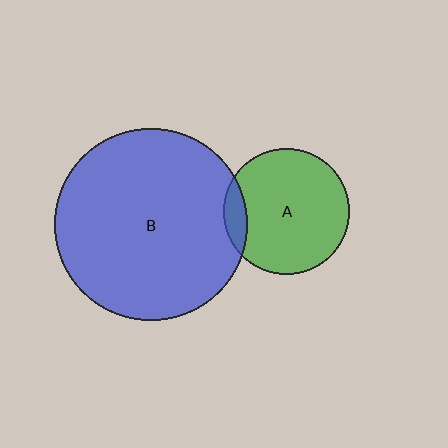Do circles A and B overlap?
Yes.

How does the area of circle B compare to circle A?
Approximately 2.3 times.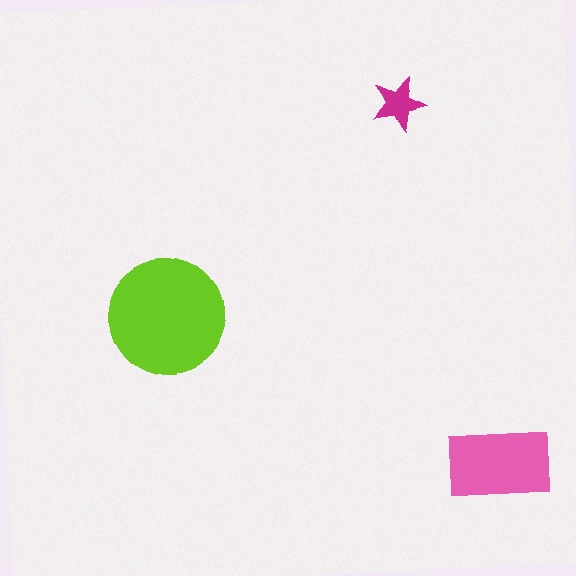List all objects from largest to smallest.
The lime circle, the pink rectangle, the magenta star.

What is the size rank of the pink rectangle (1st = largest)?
2nd.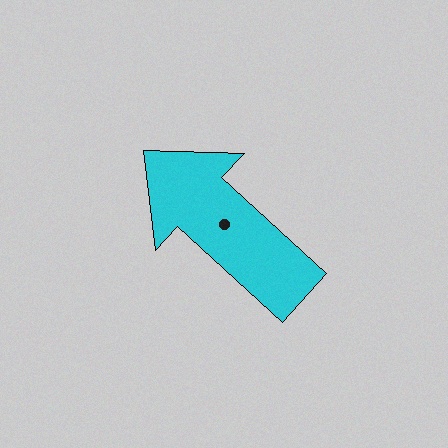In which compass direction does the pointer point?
Northwest.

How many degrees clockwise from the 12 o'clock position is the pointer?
Approximately 313 degrees.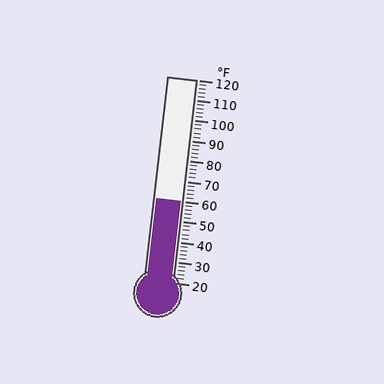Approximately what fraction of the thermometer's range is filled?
The thermometer is filled to approximately 40% of its range.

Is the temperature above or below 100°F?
The temperature is below 100°F.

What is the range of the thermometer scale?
The thermometer scale ranges from 20°F to 120°F.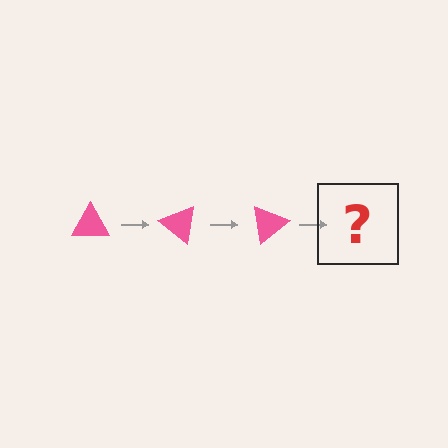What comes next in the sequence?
The next element should be a pink triangle rotated 120 degrees.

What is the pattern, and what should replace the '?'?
The pattern is that the triangle rotates 40 degrees each step. The '?' should be a pink triangle rotated 120 degrees.